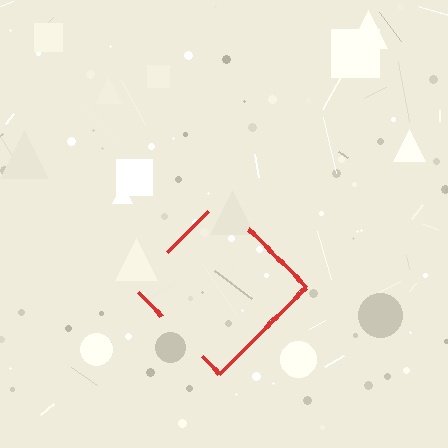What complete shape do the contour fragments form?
The contour fragments form a diamond.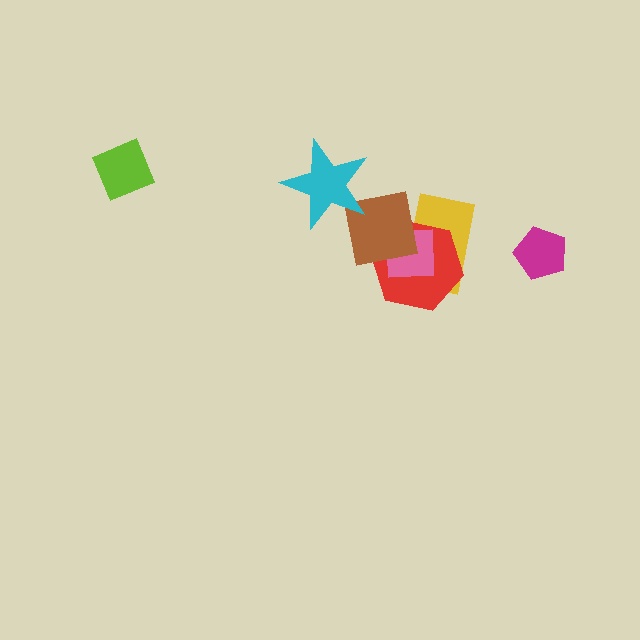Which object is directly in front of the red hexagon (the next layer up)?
The pink square is directly in front of the red hexagon.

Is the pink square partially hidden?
Yes, it is partially covered by another shape.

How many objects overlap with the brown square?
4 objects overlap with the brown square.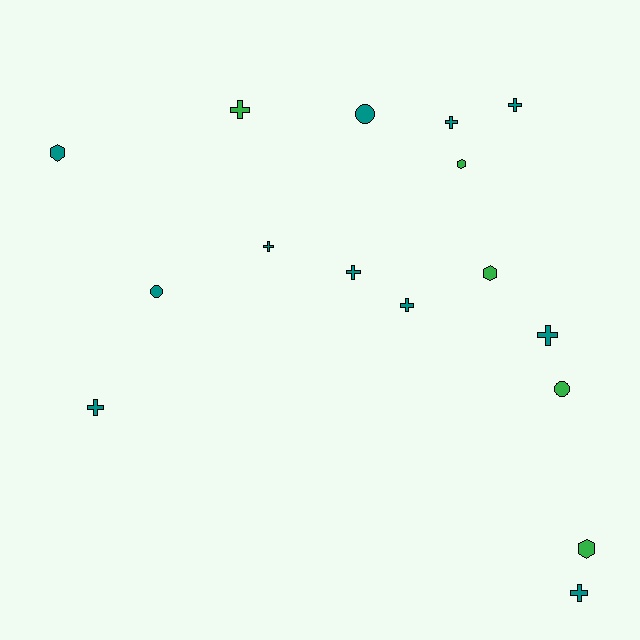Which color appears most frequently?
Teal, with 11 objects.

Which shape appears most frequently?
Cross, with 9 objects.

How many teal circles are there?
There are 2 teal circles.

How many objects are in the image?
There are 16 objects.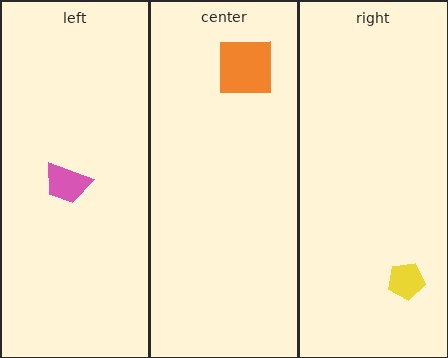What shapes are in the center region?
The orange square.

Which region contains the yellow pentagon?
The right region.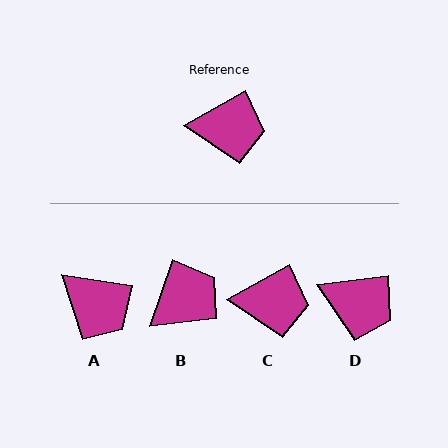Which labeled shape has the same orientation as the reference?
C.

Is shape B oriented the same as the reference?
No, it is off by about 42 degrees.